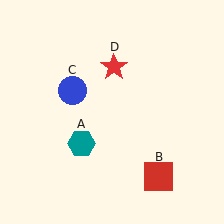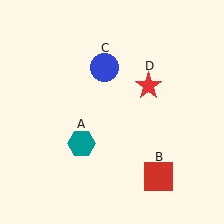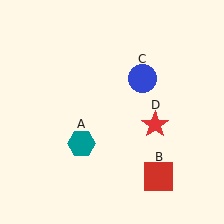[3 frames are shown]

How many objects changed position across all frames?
2 objects changed position: blue circle (object C), red star (object D).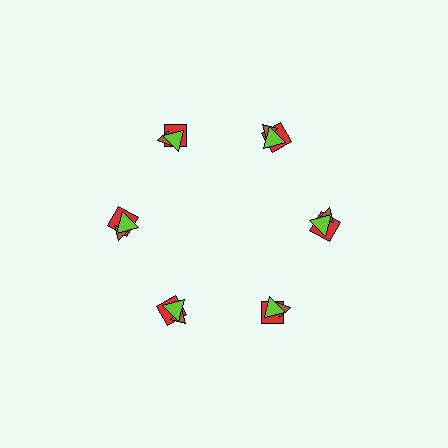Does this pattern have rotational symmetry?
Yes, this pattern has 6-fold rotational symmetry. It looks the same after rotating 60 degrees around the center.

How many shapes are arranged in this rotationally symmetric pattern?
There are 18 shapes, arranged in 6 groups of 3.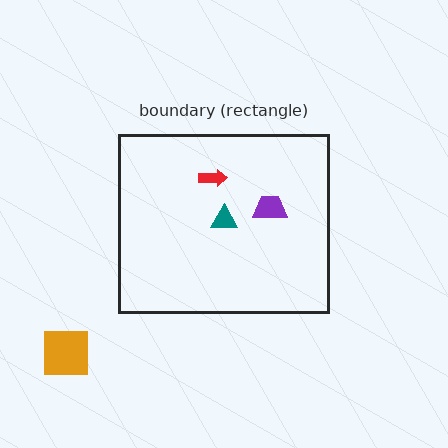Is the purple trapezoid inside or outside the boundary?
Inside.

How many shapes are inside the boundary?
3 inside, 1 outside.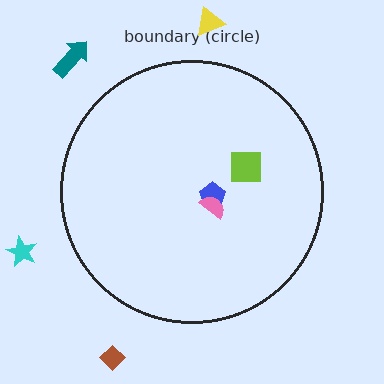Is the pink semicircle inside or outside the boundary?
Inside.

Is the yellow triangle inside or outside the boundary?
Outside.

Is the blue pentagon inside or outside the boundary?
Inside.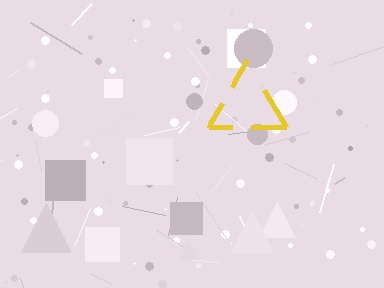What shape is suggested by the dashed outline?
The dashed outline suggests a triangle.